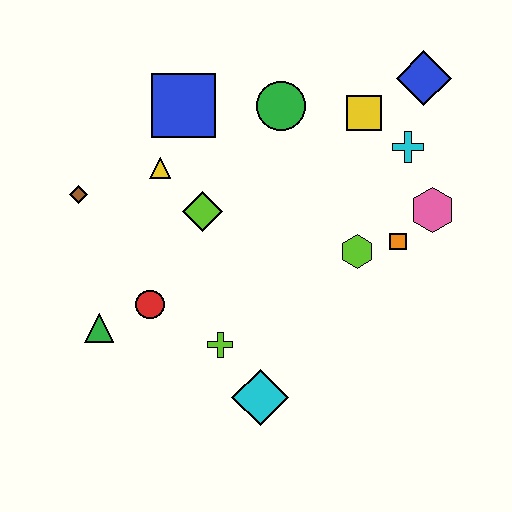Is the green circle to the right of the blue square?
Yes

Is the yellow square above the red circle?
Yes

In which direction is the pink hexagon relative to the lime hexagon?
The pink hexagon is to the right of the lime hexagon.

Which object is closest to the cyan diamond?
The lime cross is closest to the cyan diamond.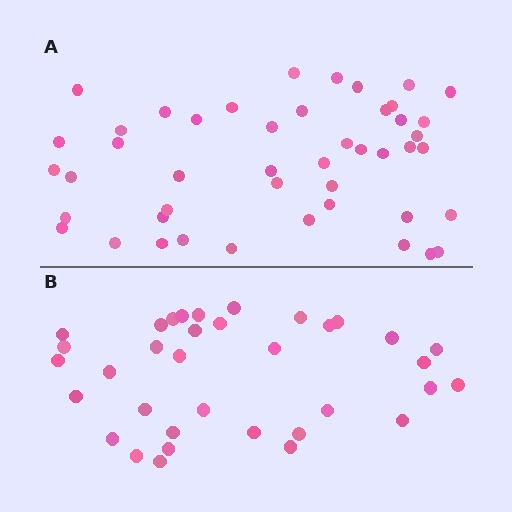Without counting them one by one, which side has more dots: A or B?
Region A (the top region) has more dots.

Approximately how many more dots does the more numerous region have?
Region A has roughly 12 or so more dots than region B.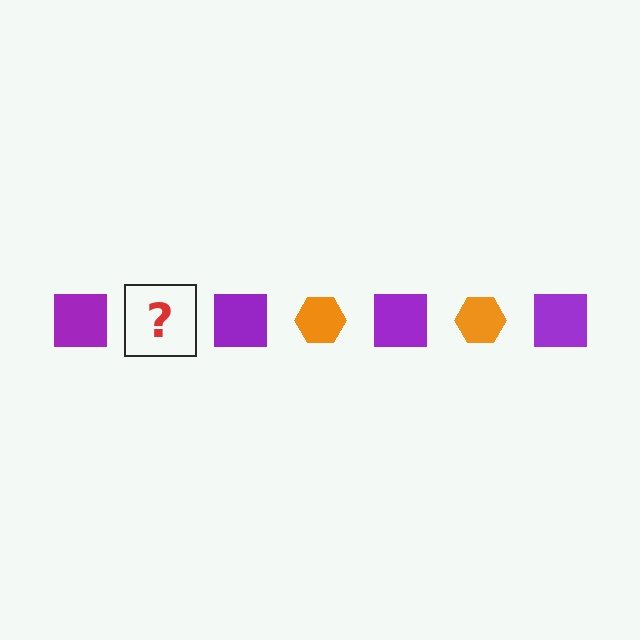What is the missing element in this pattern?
The missing element is an orange hexagon.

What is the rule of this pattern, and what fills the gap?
The rule is that the pattern alternates between purple square and orange hexagon. The gap should be filled with an orange hexagon.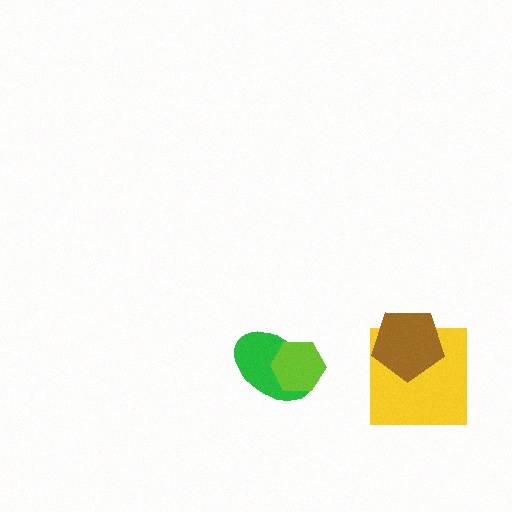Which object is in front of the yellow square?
The brown pentagon is in front of the yellow square.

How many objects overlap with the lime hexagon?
1 object overlaps with the lime hexagon.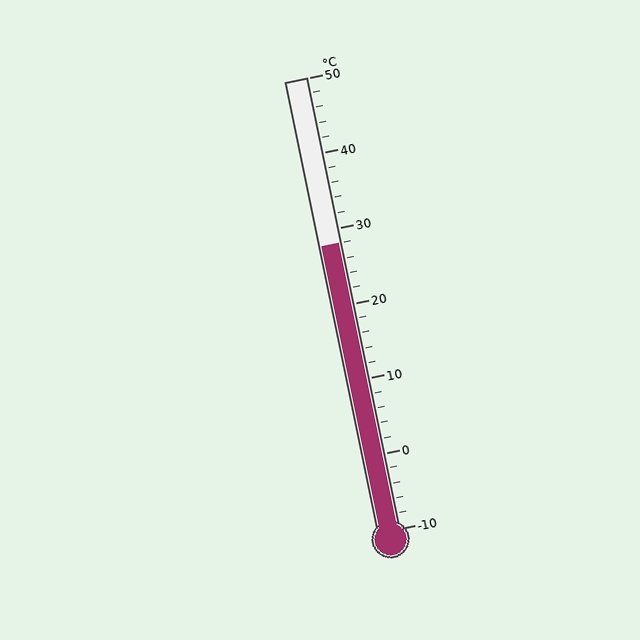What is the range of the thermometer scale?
The thermometer scale ranges from -10°C to 50°C.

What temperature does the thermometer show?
The thermometer shows approximately 28°C.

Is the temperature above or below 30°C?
The temperature is below 30°C.